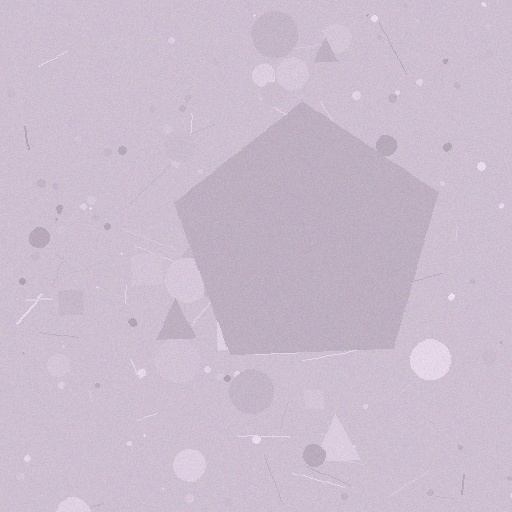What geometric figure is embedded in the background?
A pentagon is embedded in the background.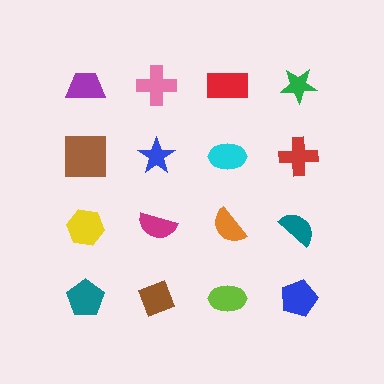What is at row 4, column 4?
A blue pentagon.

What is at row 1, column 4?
A green star.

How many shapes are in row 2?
4 shapes.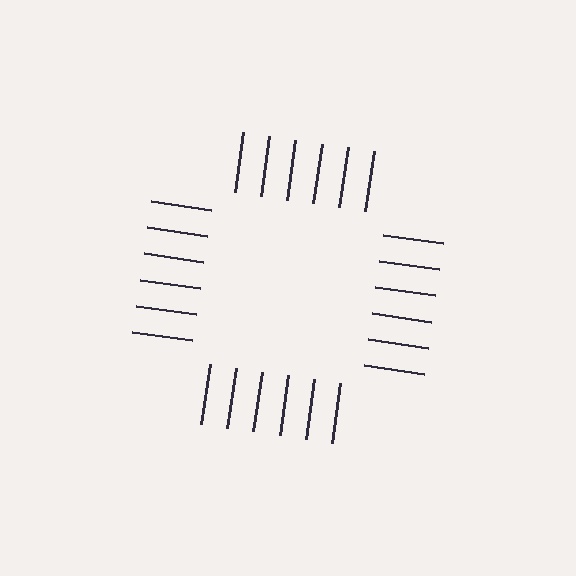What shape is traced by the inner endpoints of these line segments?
An illusory square — the line segments terminate on its edges but no continuous stroke is drawn.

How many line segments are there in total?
24 — 6 along each of the 4 edges.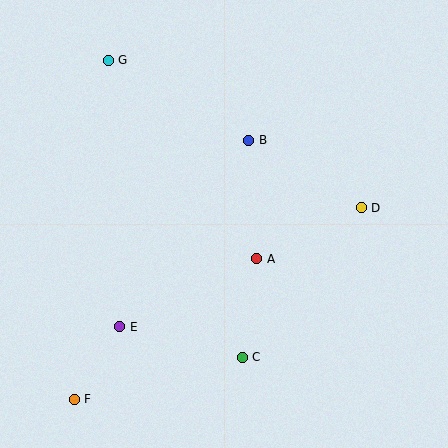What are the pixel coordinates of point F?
Point F is at (74, 399).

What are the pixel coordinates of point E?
Point E is at (120, 327).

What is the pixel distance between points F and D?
The distance between F and D is 345 pixels.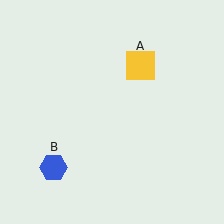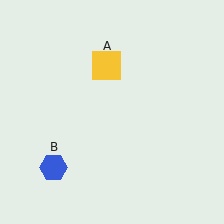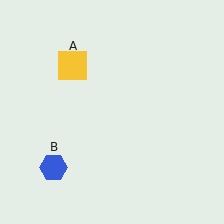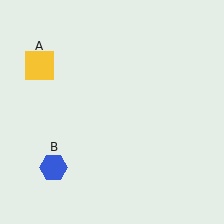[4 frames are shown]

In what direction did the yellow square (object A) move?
The yellow square (object A) moved left.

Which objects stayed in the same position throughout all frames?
Blue hexagon (object B) remained stationary.